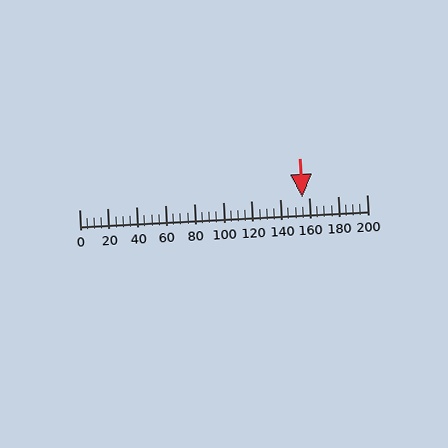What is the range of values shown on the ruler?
The ruler shows values from 0 to 200.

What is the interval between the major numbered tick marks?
The major tick marks are spaced 20 units apart.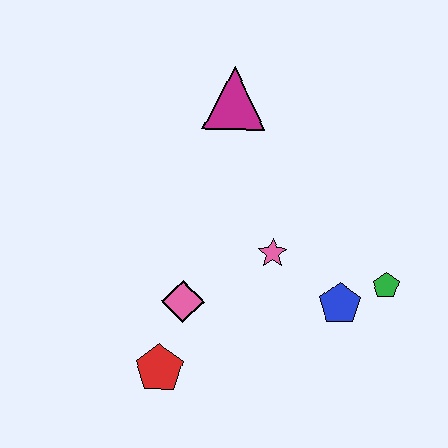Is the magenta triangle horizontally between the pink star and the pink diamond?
Yes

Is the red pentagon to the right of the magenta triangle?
No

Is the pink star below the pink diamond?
No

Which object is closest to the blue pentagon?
The green pentagon is closest to the blue pentagon.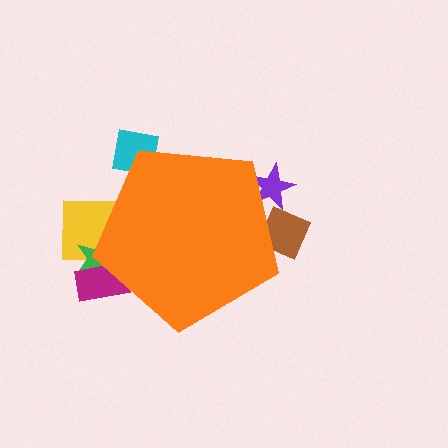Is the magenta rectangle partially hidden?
Yes, the magenta rectangle is partially hidden behind the orange pentagon.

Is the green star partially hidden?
Yes, the green star is partially hidden behind the orange pentagon.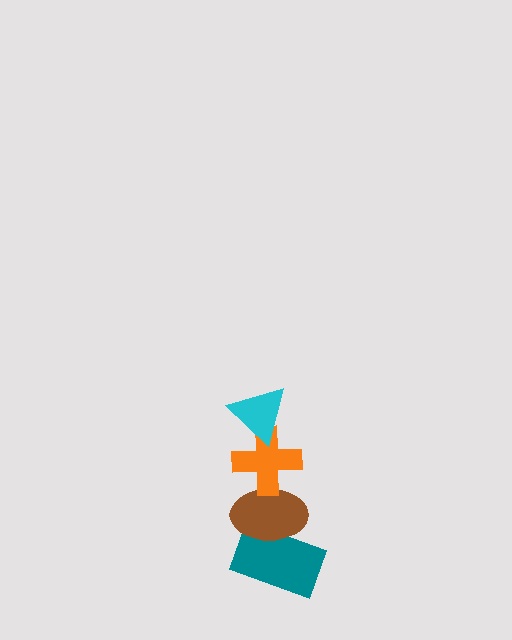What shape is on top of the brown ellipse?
The orange cross is on top of the brown ellipse.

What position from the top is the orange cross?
The orange cross is 2nd from the top.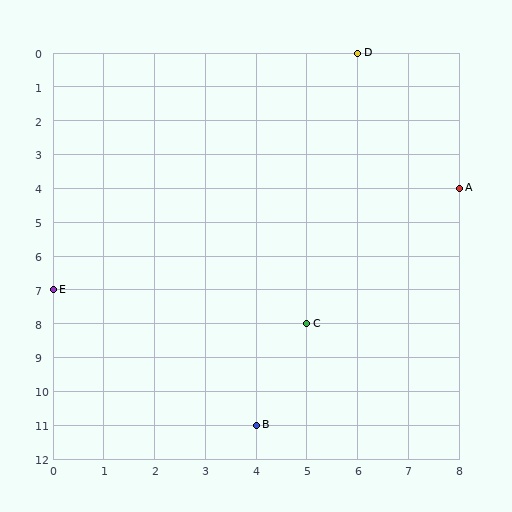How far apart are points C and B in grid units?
Points C and B are 1 column and 3 rows apart (about 3.2 grid units diagonally).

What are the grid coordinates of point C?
Point C is at grid coordinates (5, 8).